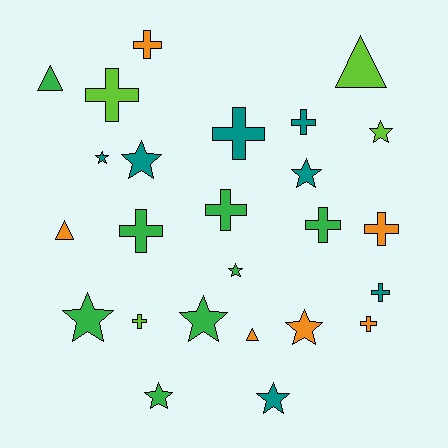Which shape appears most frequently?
Cross, with 11 objects.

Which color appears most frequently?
Green, with 8 objects.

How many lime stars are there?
There is 1 lime star.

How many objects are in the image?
There are 25 objects.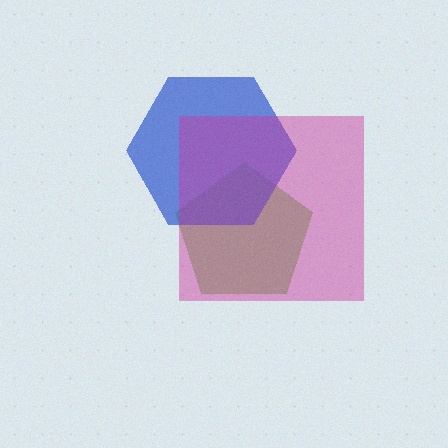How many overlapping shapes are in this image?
There are 3 overlapping shapes in the image.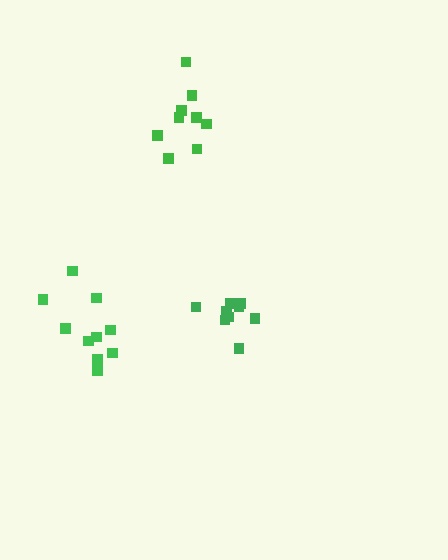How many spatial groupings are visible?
There are 3 spatial groupings.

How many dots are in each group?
Group 1: 9 dots, Group 2: 9 dots, Group 3: 10 dots (28 total).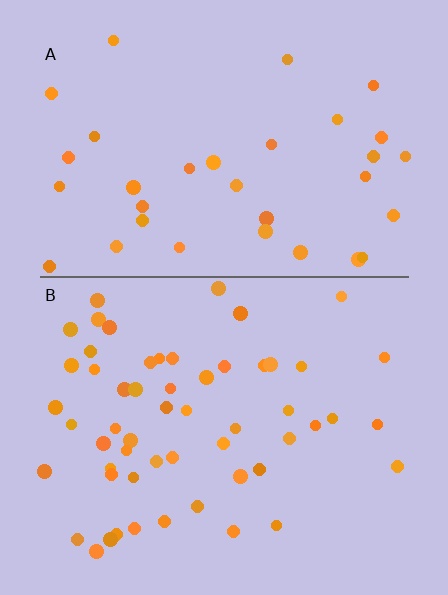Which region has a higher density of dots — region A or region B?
B (the bottom).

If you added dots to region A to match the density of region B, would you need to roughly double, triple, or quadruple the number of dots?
Approximately double.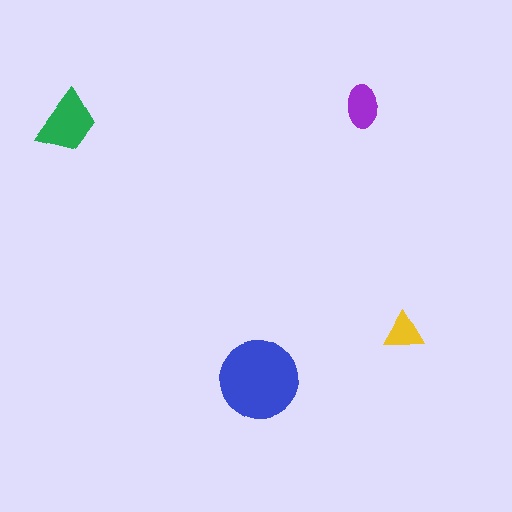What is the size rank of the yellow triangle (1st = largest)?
4th.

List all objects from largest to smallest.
The blue circle, the green trapezoid, the purple ellipse, the yellow triangle.